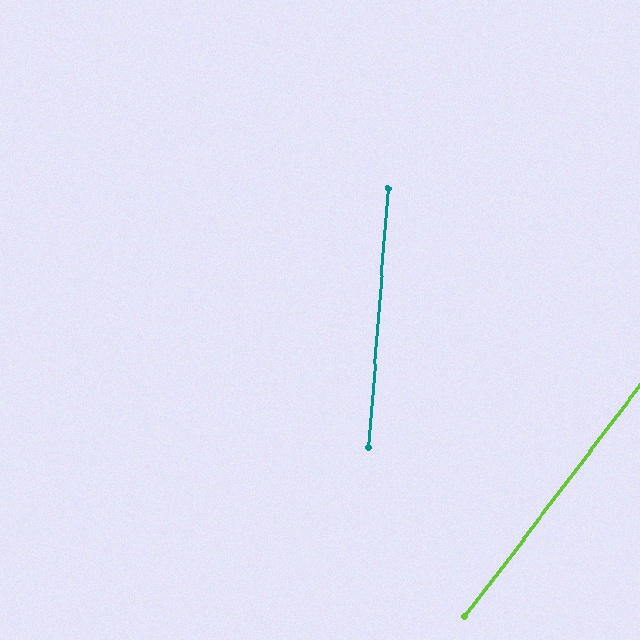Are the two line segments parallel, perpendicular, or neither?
Neither parallel nor perpendicular — they differ by about 33°.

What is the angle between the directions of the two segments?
Approximately 33 degrees.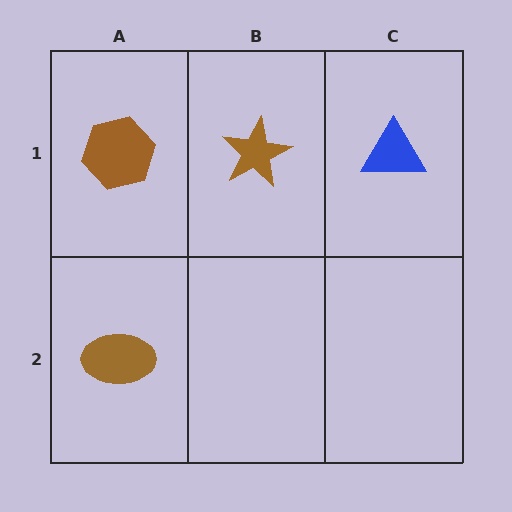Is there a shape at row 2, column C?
No, that cell is empty.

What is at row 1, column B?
A brown star.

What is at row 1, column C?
A blue triangle.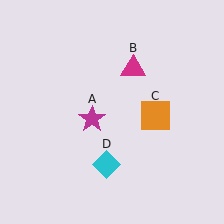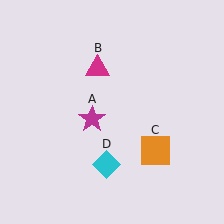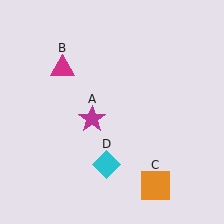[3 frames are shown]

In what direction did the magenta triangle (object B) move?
The magenta triangle (object B) moved left.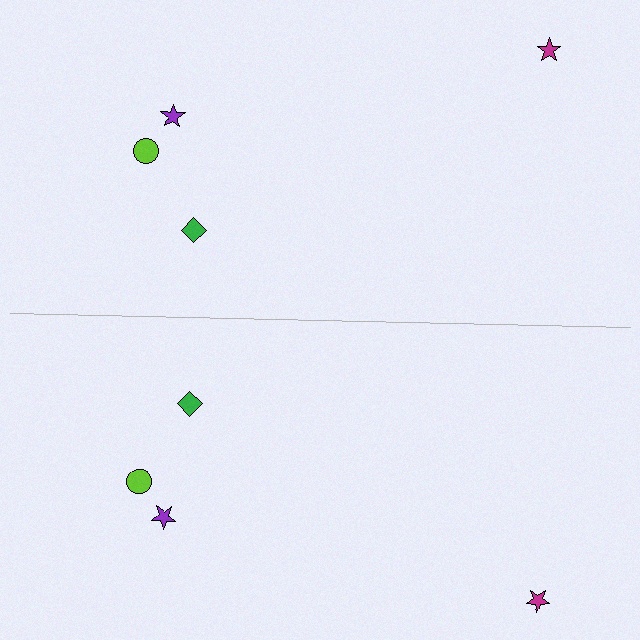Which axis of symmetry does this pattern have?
The pattern has a horizontal axis of symmetry running through the center of the image.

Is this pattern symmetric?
Yes, this pattern has bilateral (reflection) symmetry.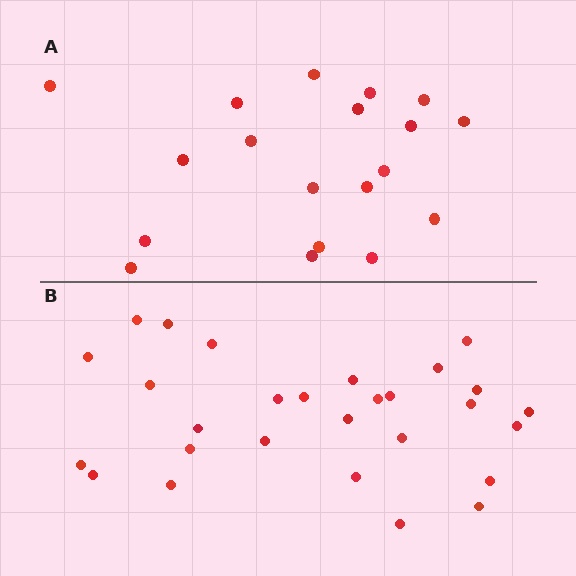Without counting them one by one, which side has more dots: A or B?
Region B (the bottom region) has more dots.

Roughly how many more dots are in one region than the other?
Region B has roughly 8 or so more dots than region A.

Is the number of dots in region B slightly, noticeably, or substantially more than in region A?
Region B has substantially more. The ratio is roughly 1.5 to 1.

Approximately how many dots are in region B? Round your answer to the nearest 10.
About 30 dots. (The exact count is 28, which rounds to 30.)